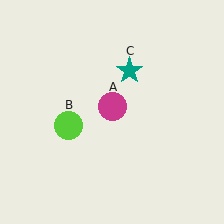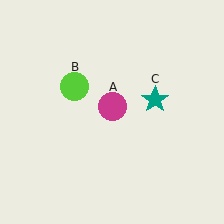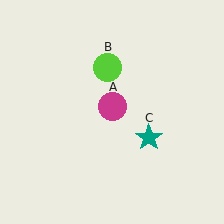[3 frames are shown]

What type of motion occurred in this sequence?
The lime circle (object B), teal star (object C) rotated clockwise around the center of the scene.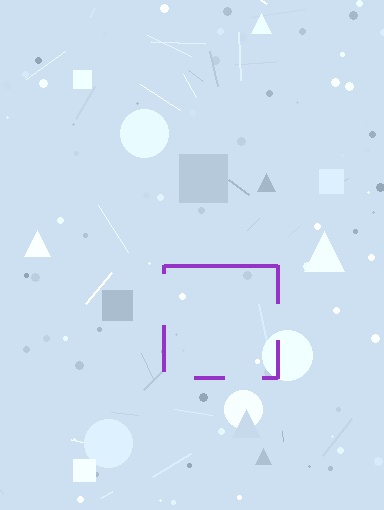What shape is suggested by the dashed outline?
The dashed outline suggests a square.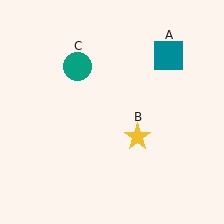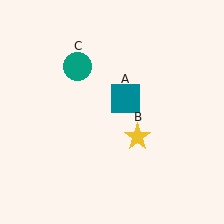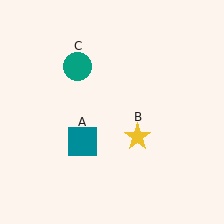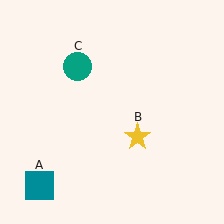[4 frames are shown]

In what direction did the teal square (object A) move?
The teal square (object A) moved down and to the left.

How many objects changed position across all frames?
1 object changed position: teal square (object A).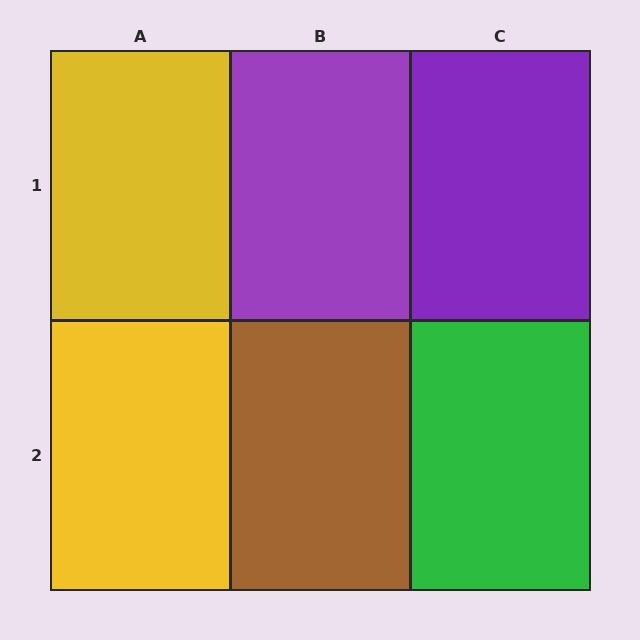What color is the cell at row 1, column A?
Yellow.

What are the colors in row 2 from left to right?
Yellow, brown, green.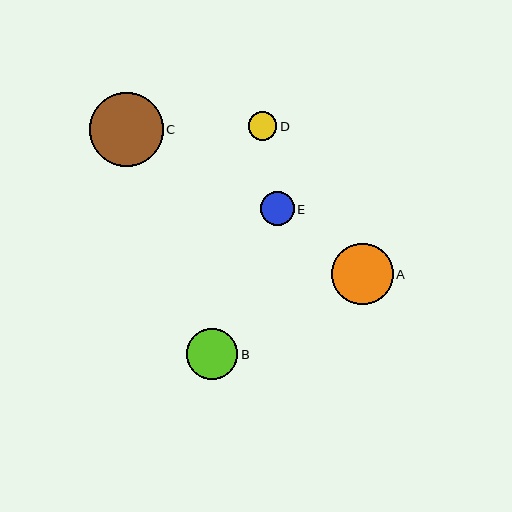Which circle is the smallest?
Circle D is the smallest with a size of approximately 29 pixels.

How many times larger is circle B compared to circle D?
Circle B is approximately 1.8 times the size of circle D.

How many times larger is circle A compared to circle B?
Circle A is approximately 1.2 times the size of circle B.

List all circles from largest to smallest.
From largest to smallest: C, A, B, E, D.